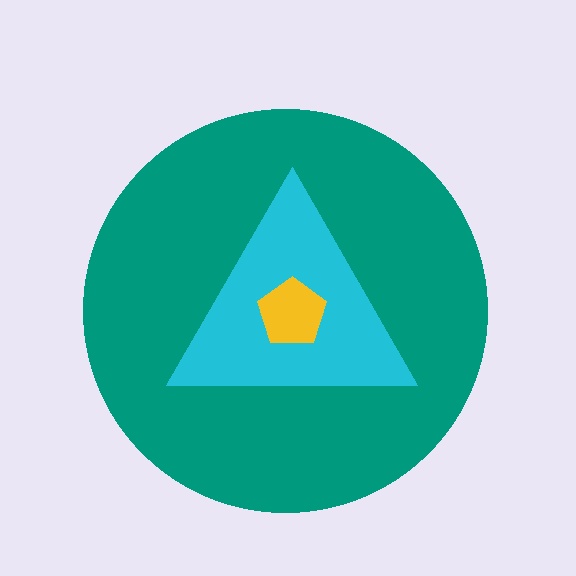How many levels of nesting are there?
3.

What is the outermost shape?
The teal circle.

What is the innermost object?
The yellow pentagon.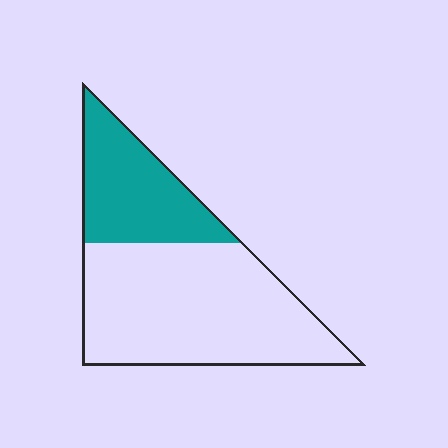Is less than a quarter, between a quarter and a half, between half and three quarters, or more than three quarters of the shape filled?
Between a quarter and a half.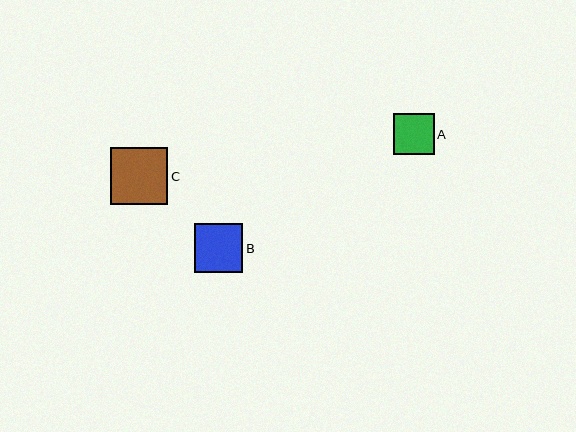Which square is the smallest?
Square A is the smallest with a size of approximately 41 pixels.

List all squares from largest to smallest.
From largest to smallest: C, B, A.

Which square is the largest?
Square C is the largest with a size of approximately 57 pixels.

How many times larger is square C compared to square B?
Square C is approximately 1.2 times the size of square B.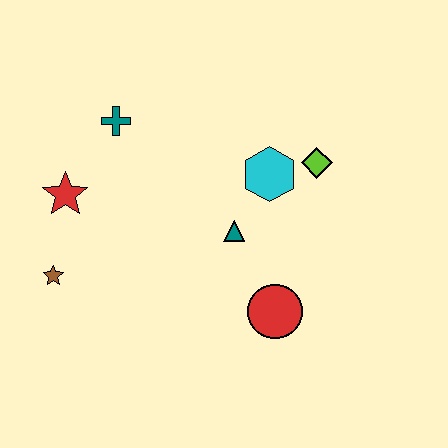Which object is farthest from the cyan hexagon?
The brown star is farthest from the cyan hexagon.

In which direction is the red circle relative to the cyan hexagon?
The red circle is below the cyan hexagon.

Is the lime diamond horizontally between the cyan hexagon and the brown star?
No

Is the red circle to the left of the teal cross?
No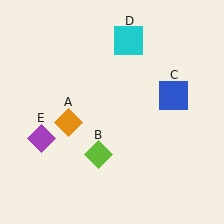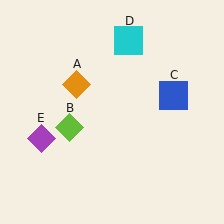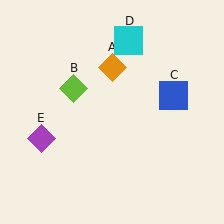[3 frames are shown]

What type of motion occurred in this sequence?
The orange diamond (object A), lime diamond (object B) rotated clockwise around the center of the scene.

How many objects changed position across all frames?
2 objects changed position: orange diamond (object A), lime diamond (object B).